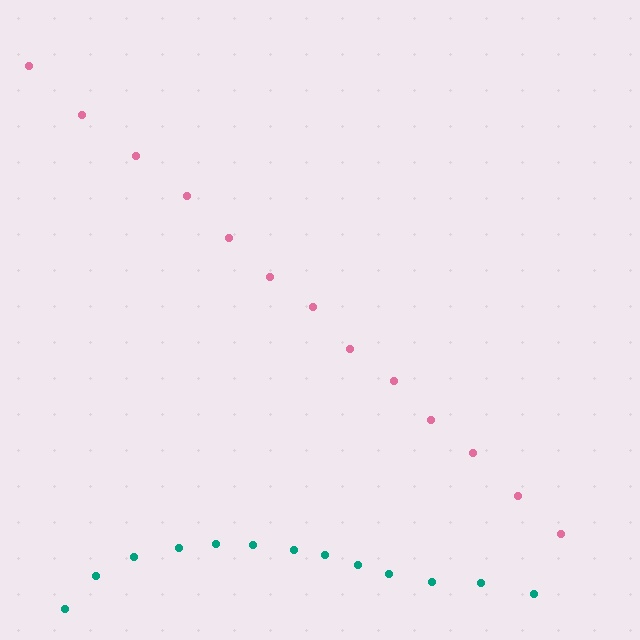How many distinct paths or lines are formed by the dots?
There are 2 distinct paths.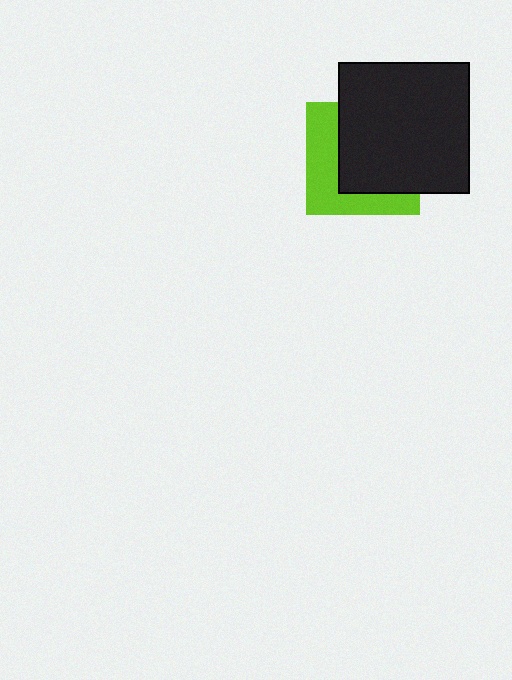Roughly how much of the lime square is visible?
A small part of it is visible (roughly 42%).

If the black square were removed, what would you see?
You would see the complete lime square.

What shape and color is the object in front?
The object in front is a black square.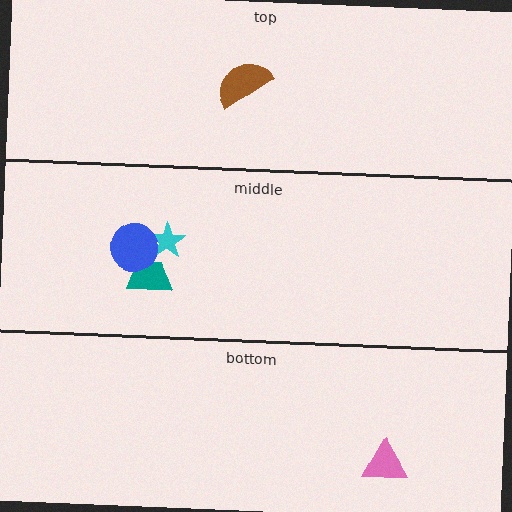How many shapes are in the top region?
1.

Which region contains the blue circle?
The middle region.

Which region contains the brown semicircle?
The top region.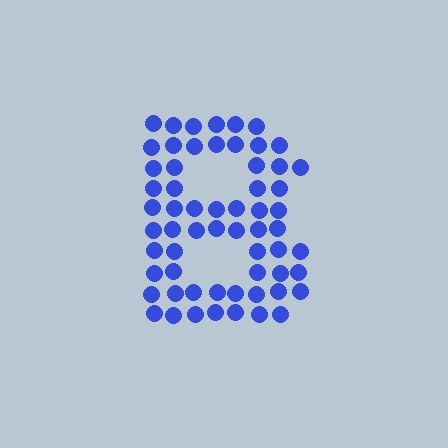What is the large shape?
The large shape is the letter B.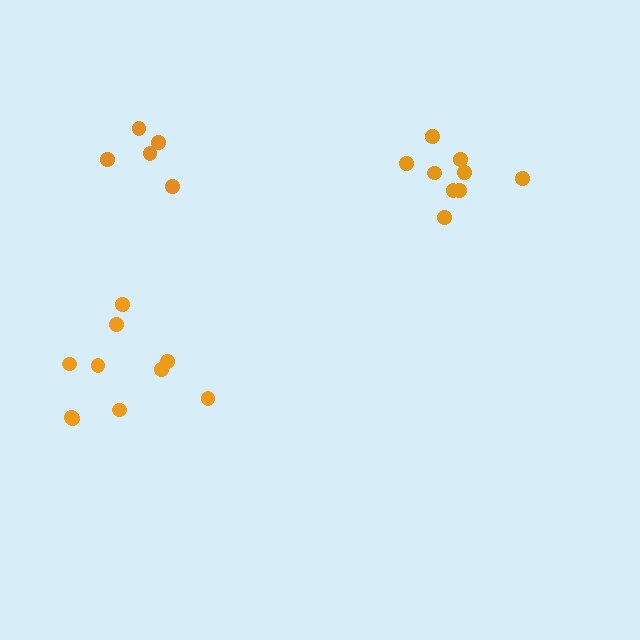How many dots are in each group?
Group 1: 5 dots, Group 2: 10 dots, Group 3: 9 dots (24 total).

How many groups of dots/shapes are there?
There are 3 groups.